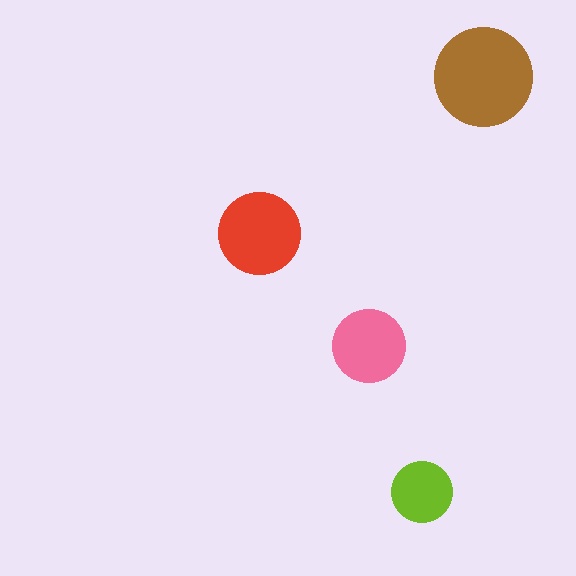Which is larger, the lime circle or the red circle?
The red one.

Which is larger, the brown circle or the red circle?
The brown one.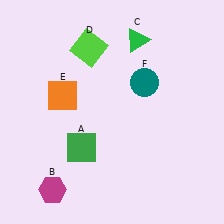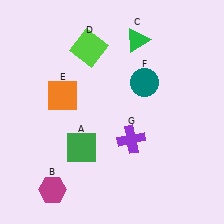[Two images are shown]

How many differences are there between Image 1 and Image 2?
There is 1 difference between the two images.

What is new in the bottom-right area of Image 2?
A purple cross (G) was added in the bottom-right area of Image 2.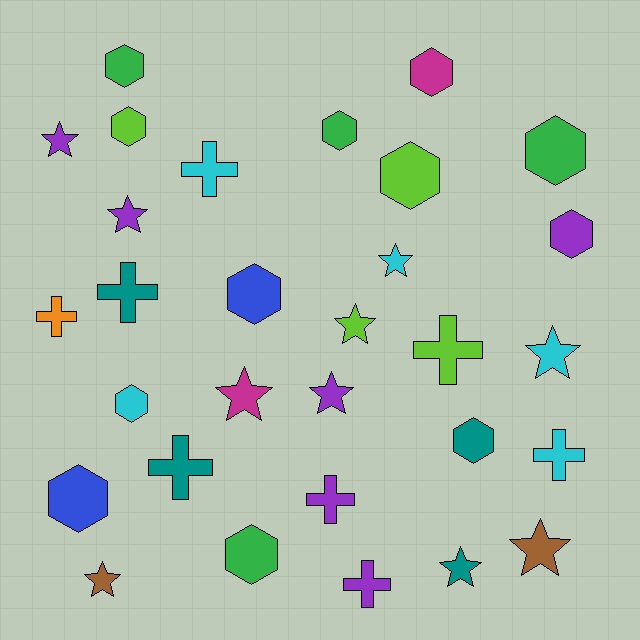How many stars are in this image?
There are 10 stars.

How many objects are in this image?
There are 30 objects.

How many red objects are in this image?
There are no red objects.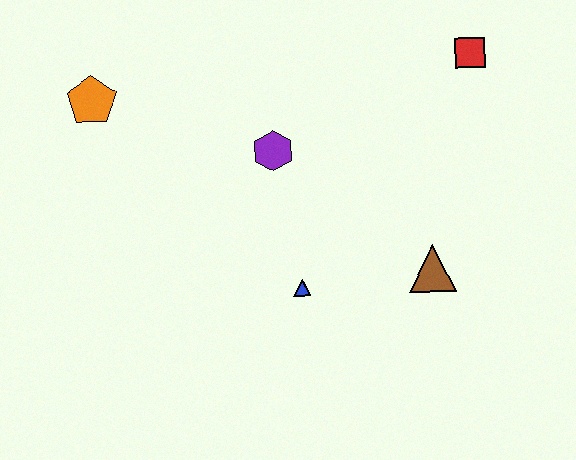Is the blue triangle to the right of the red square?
No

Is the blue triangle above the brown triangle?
No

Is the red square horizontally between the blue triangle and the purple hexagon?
No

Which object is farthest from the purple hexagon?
The red square is farthest from the purple hexagon.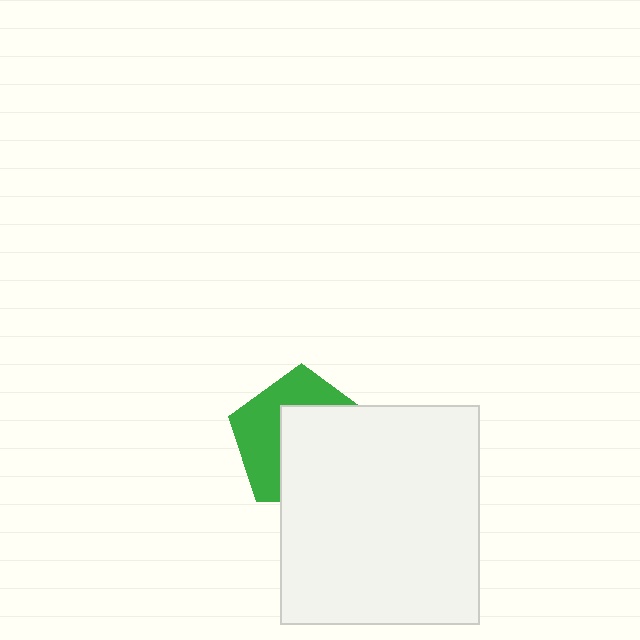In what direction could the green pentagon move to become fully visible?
The green pentagon could move toward the upper-left. That would shift it out from behind the white rectangle entirely.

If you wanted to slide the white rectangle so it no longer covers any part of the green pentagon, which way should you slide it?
Slide it toward the lower-right — that is the most direct way to separate the two shapes.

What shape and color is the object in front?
The object in front is a white rectangle.